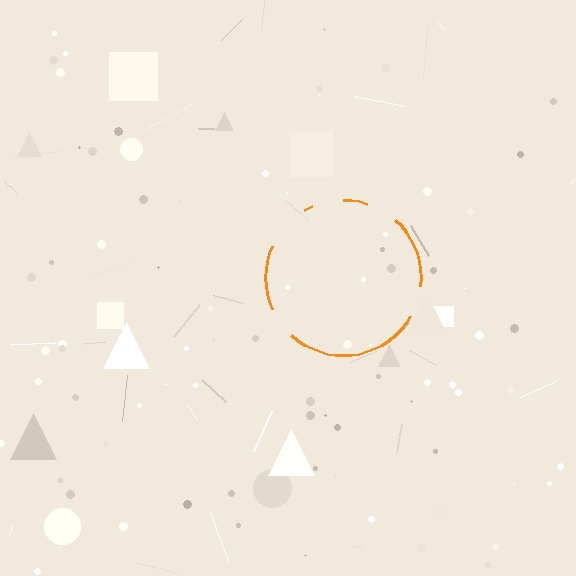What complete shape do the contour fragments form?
The contour fragments form a circle.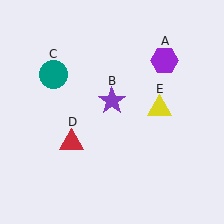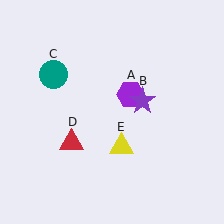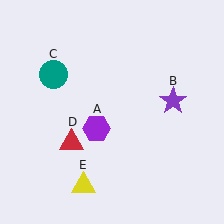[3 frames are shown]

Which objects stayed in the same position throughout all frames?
Teal circle (object C) and red triangle (object D) remained stationary.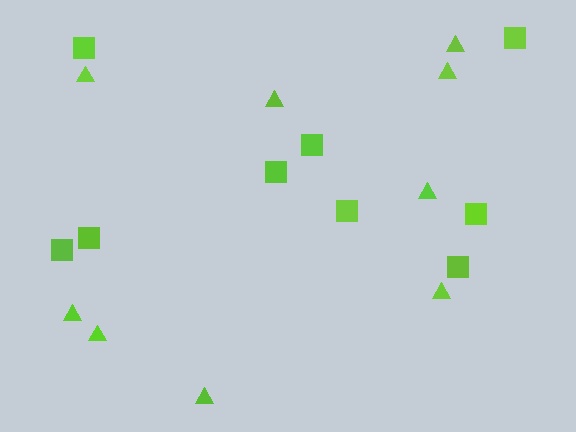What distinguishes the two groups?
There are 2 groups: one group of squares (9) and one group of triangles (9).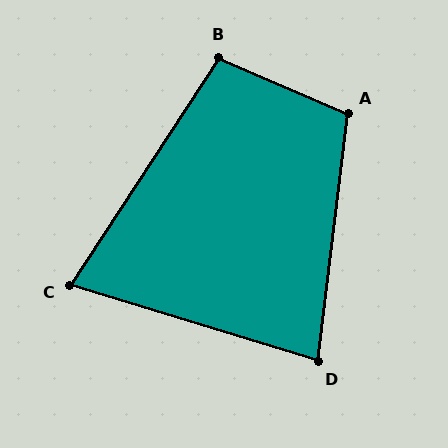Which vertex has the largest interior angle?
A, at approximately 106 degrees.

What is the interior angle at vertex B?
Approximately 100 degrees (obtuse).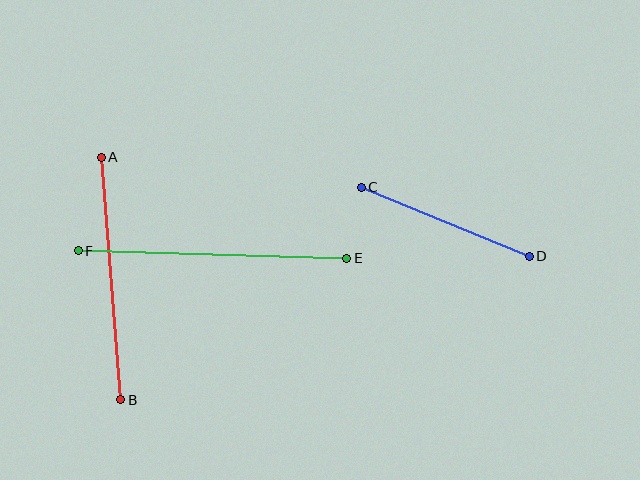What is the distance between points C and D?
The distance is approximately 182 pixels.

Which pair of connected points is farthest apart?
Points E and F are farthest apart.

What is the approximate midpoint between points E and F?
The midpoint is at approximately (212, 255) pixels.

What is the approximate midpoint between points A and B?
The midpoint is at approximately (111, 278) pixels.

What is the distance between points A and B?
The distance is approximately 243 pixels.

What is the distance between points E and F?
The distance is approximately 269 pixels.